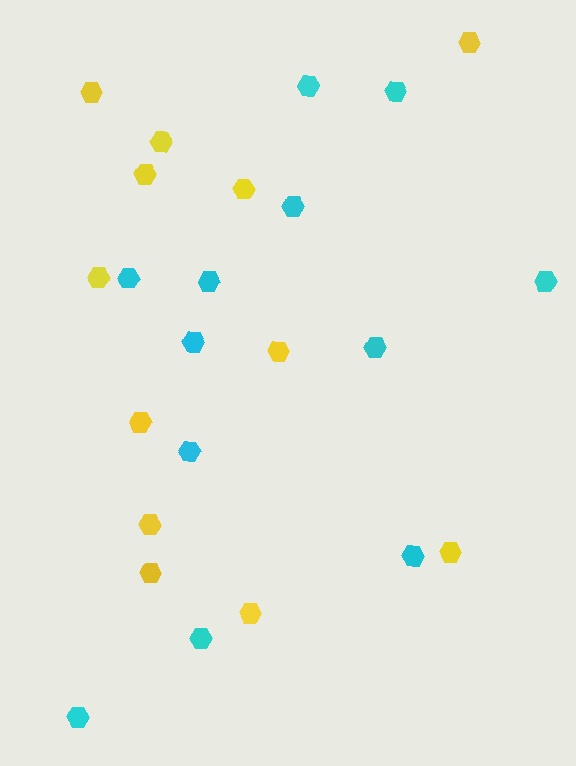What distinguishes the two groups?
There are 2 groups: one group of yellow hexagons (12) and one group of cyan hexagons (12).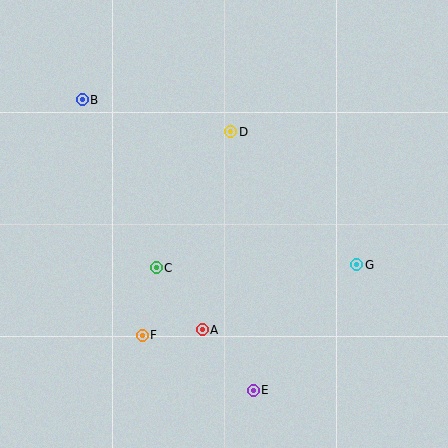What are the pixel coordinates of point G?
Point G is at (357, 265).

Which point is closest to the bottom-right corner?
Point E is closest to the bottom-right corner.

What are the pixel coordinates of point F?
Point F is at (142, 335).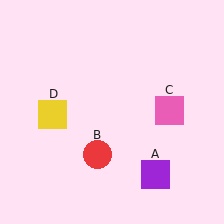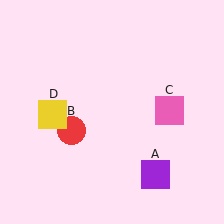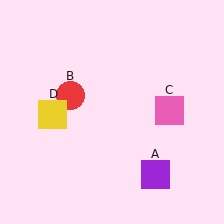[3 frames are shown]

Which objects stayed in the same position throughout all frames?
Purple square (object A) and pink square (object C) and yellow square (object D) remained stationary.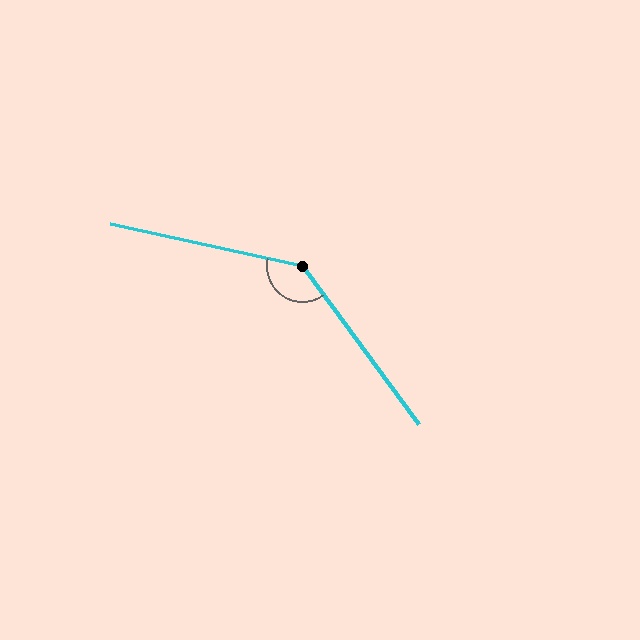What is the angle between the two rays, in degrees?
Approximately 138 degrees.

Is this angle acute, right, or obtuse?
It is obtuse.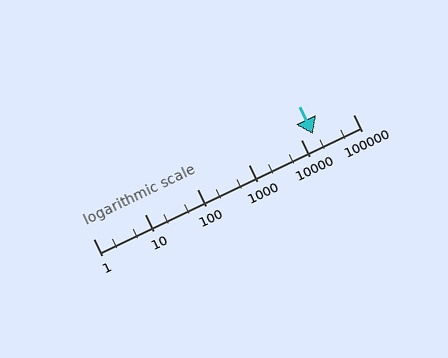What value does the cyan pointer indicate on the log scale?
The pointer indicates approximately 17000.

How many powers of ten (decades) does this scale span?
The scale spans 5 decades, from 1 to 100000.